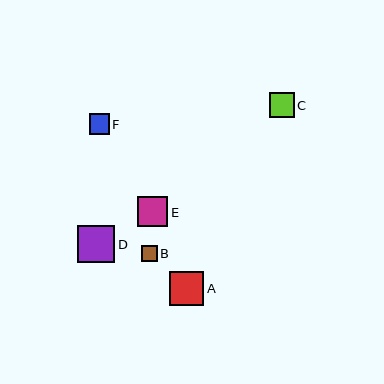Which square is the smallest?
Square B is the smallest with a size of approximately 16 pixels.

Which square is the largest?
Square D is the largest with a size of approximately 37 pixels.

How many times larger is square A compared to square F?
Square A is approximately 1.7 times the size of square F.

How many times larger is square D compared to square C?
Square D is approximately 1.5 times the size of square C.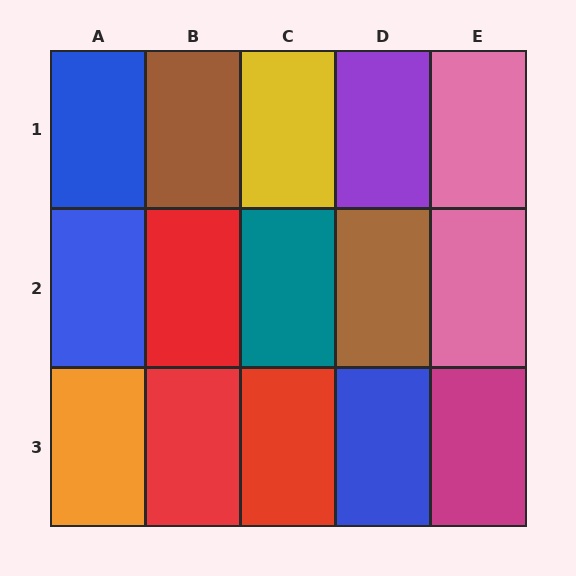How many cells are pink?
2 cells are pink.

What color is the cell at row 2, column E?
Pink.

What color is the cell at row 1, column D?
Purple.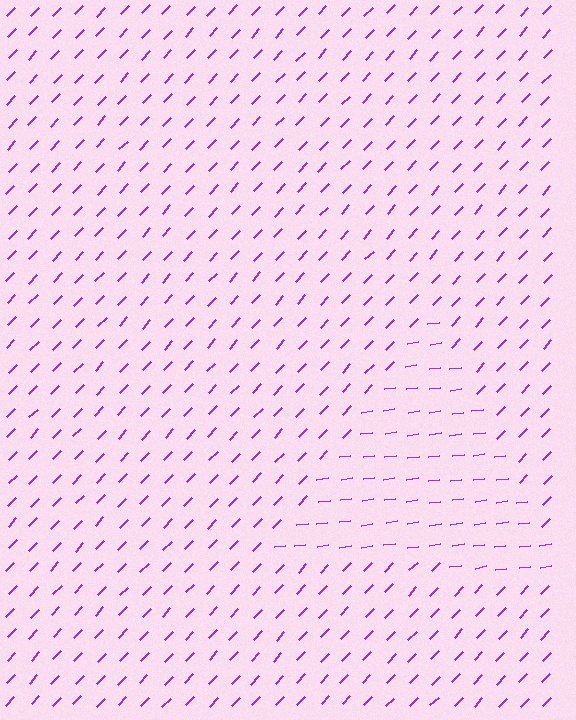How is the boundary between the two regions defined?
The boundary is defined purely by a change in line orientation (approximately 38 degrees difference). All lines are the same color and thickness.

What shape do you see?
I see a triangle.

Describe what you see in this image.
The image is filled with small purple line segments. A triangle region in the image has lines oriented differently from the surrounding lines, creating a visible texture boundary.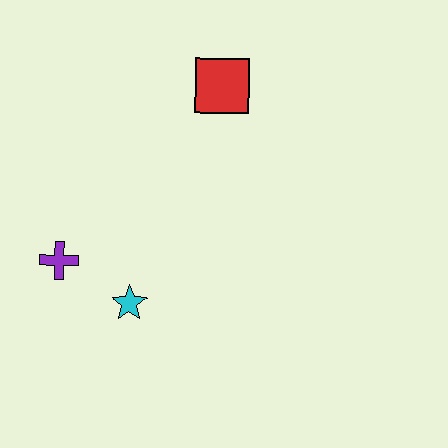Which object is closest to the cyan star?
The purple cross is closest to the cyan star.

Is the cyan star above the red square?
No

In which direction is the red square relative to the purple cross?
The red square is above the purple cross.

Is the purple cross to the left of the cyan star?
Yes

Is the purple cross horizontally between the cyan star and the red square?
No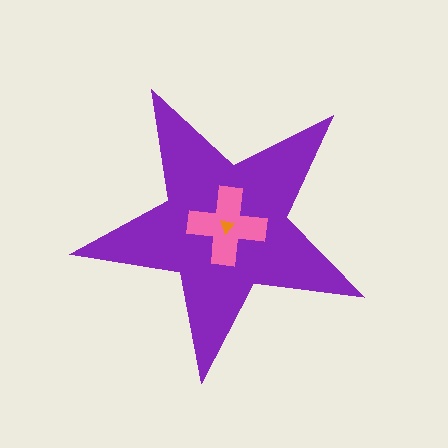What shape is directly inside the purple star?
The pink cross.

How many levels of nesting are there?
3.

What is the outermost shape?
The purple star.